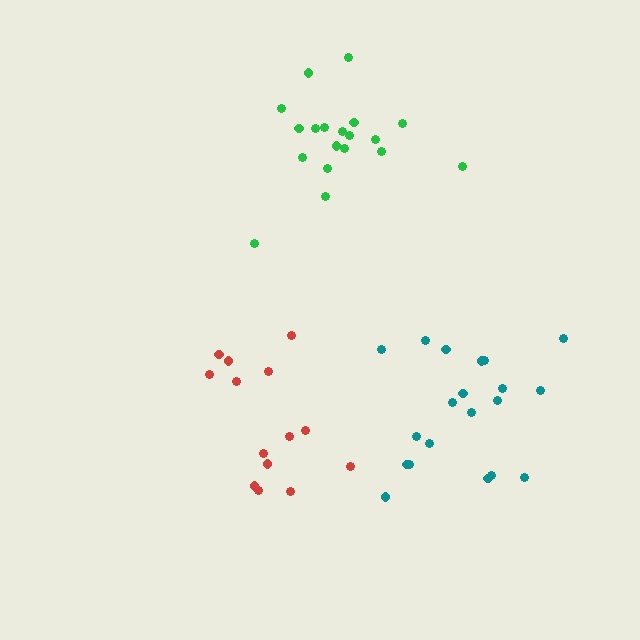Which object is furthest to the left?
The red cluster is leftmost.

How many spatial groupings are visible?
There are 3 spatial groupings.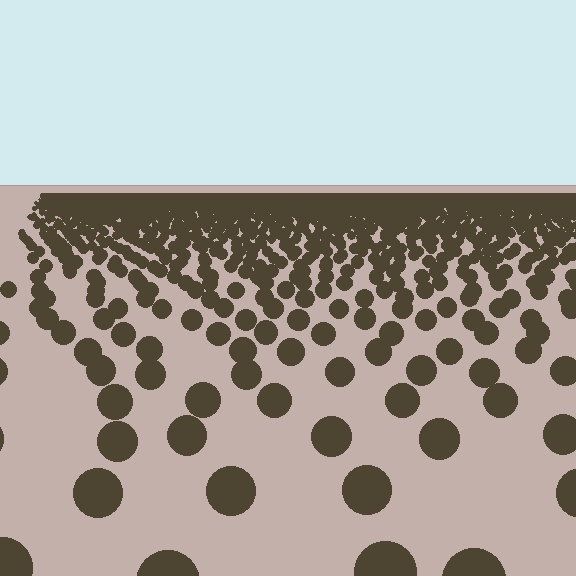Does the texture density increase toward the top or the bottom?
Density increases toward the top.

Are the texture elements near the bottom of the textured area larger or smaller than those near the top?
Larger. Near the bottom, elements are closer to the viewer and appear at a bigger on-screen size.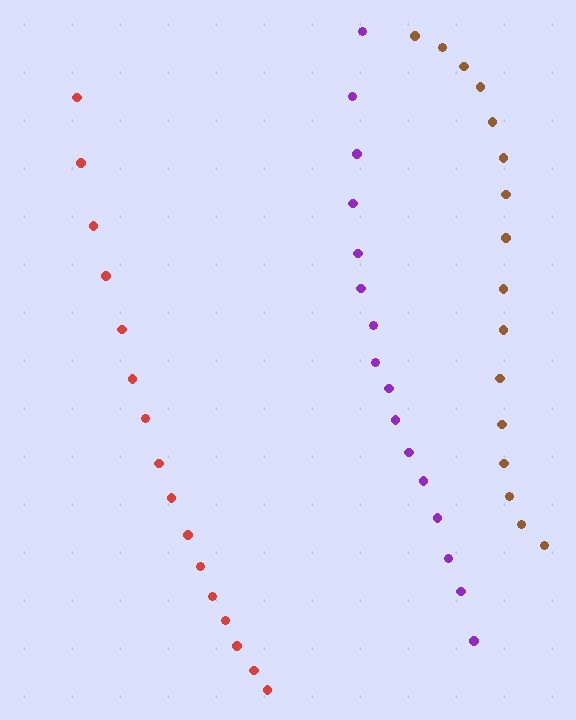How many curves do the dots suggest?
There are 3 distinct paths.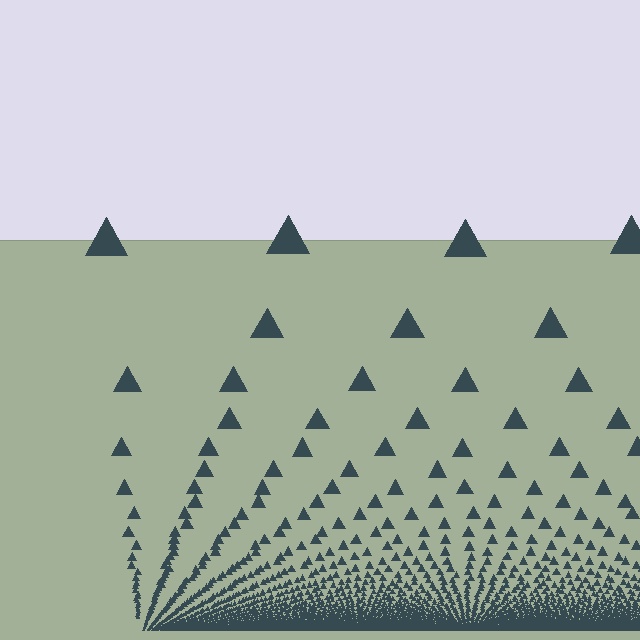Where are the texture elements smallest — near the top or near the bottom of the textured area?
Near the bottom.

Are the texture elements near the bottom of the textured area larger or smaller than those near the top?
Smaller. The gradient is inverted — elements near the bottom are smaller and denser.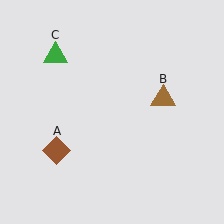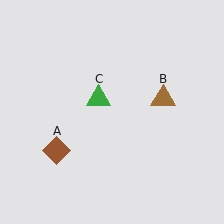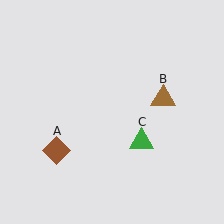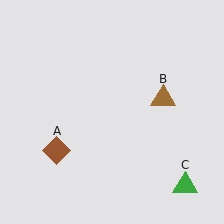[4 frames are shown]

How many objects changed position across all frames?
1 object changed position: green triangle (object C).